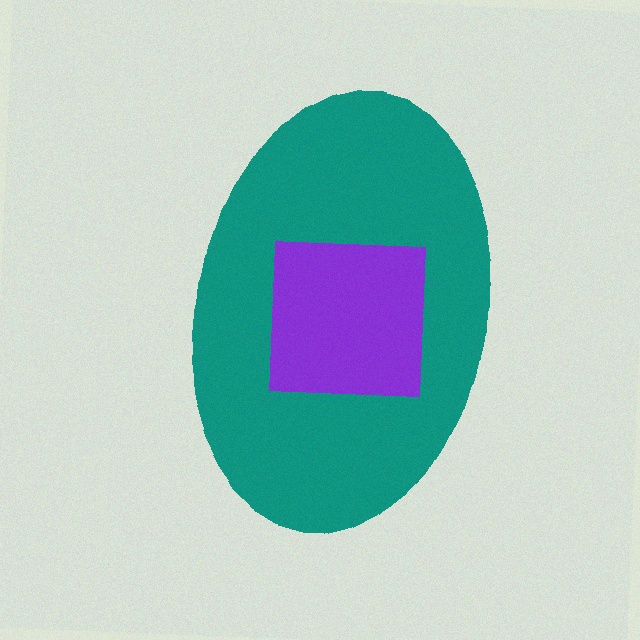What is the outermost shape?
The teal ellipse.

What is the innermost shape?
The purple square.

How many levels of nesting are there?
2.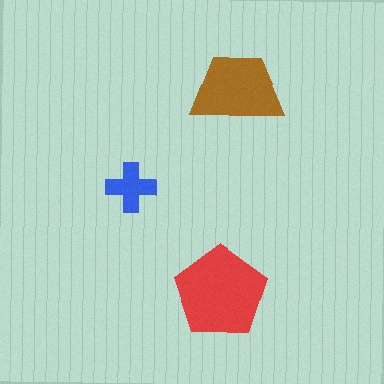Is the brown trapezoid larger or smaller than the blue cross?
Larger.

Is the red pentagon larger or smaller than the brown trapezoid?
Larger.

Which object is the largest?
The red pentagon.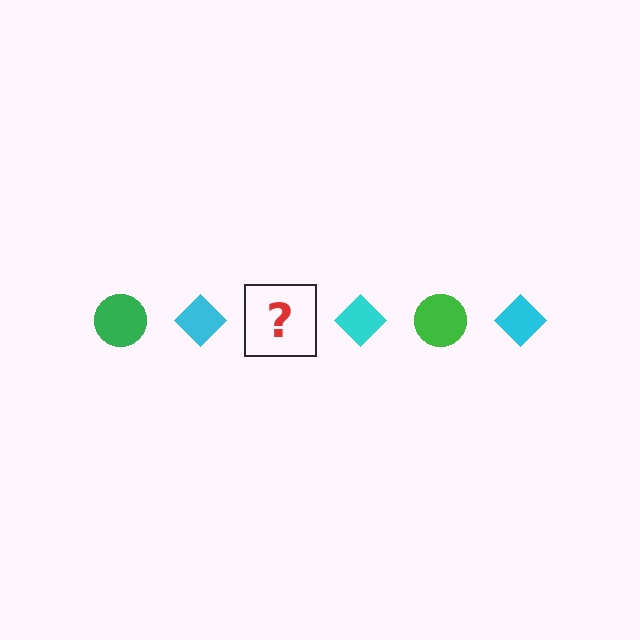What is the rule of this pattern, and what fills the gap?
The rule is that the pattern alternates between green circle and cyan diamond. The gap should be filled with a green circle.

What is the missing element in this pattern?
The missing element is a green circle.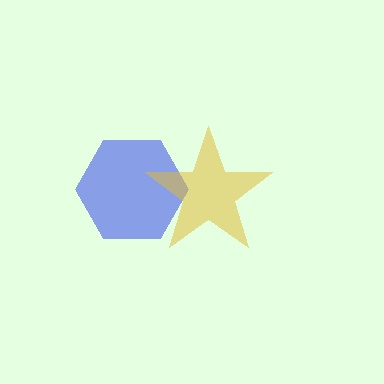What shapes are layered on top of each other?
The layered shapes are: a blue hexagon, a yellow star.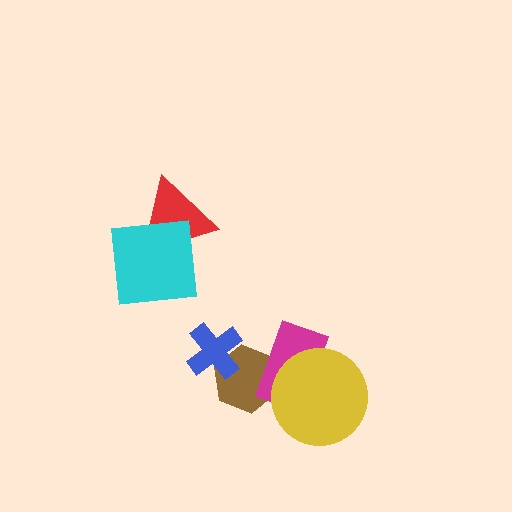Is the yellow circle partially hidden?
No, no other shape covers it.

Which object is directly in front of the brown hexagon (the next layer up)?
The magenta rectangle is directly in front of the brown hexagon.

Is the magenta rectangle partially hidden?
Yes, it is partially covered by another shape.